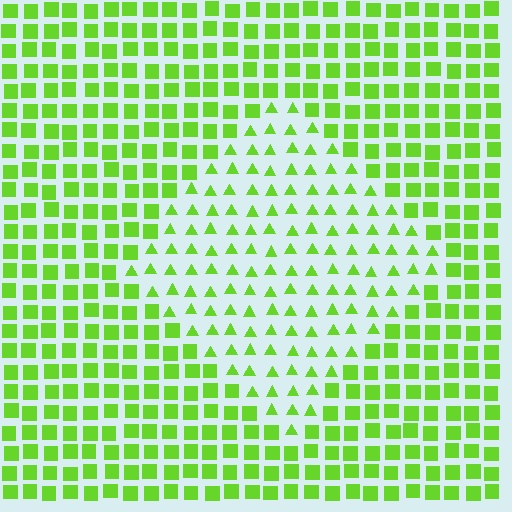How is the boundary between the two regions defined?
The boundary is defined by a change in element shape: triangles inside vs. squares outside. All elements share the same color and spacing.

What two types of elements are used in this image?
The image uses triangles inside the diamond region and squares outside it.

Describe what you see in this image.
The image is filled with small lime elements arranged in a uniform grid. A diamond-shaped region contains triangles, while the surrounding area contains squares. The boundary is defined purely by the change in element shape.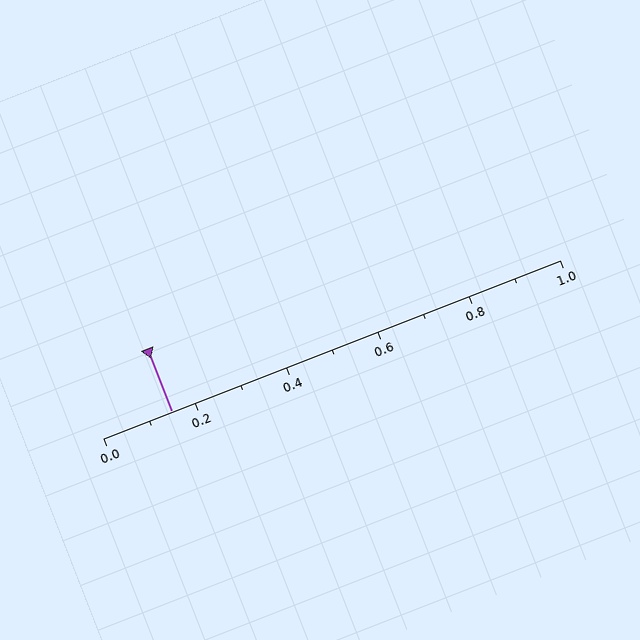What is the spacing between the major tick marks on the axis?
The major ticks are spaced 0.2 apart.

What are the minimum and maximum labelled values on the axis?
The axis runs from 0.0 to 1.0.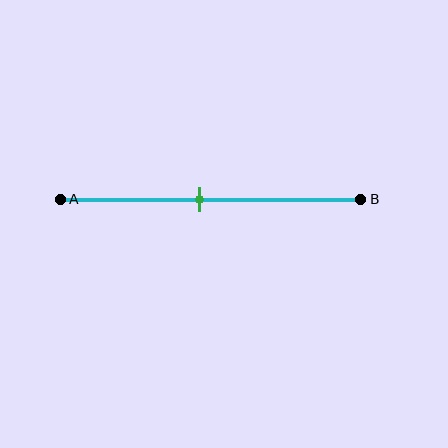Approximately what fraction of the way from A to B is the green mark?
The green mark is approximately 45% of the way from A to B.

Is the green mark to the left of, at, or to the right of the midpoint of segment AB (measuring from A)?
The green mark is to the left of the midpoint of segment AB.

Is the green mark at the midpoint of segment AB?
No, the mark is at about 45% from A, not at the 50% midpoint.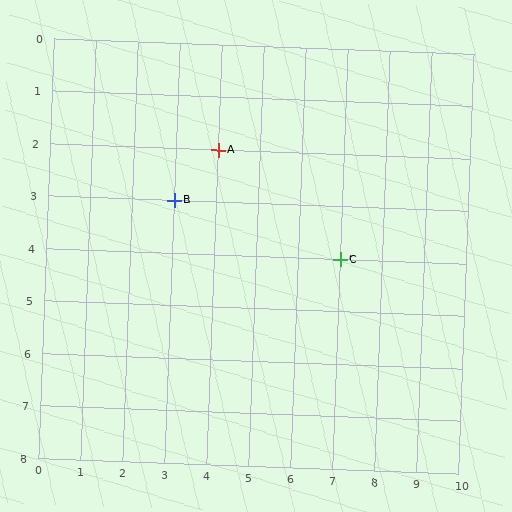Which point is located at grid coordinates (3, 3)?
Point B is at (3, 3).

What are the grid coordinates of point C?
Point C is at grid coordinates (7, 4).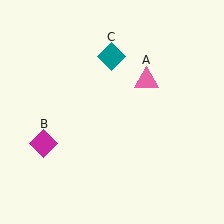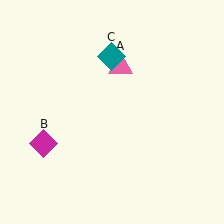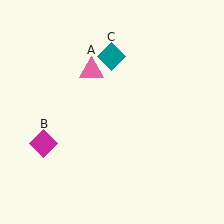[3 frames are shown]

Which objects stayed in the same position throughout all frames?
Magenta diamond (object B) and teal diamond (object C) remained stationary.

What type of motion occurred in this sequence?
The pink triangle (object A) rotated counterclockwise around the center of the scene.